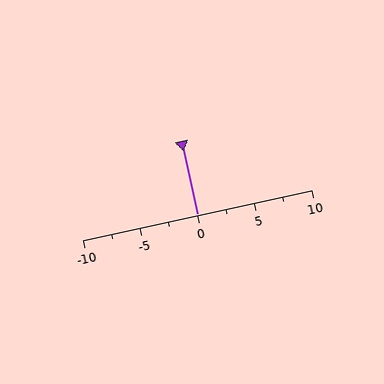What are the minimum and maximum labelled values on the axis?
The axis runs from -10 to 10.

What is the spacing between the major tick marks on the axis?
The major ticks are spaced 5 apart.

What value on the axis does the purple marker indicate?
The marker indicates approximately 0.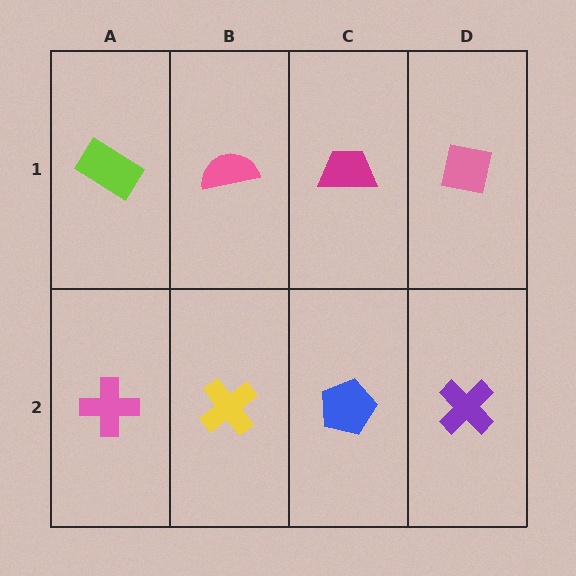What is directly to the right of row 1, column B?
A magenta trapezoid.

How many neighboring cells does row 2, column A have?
2.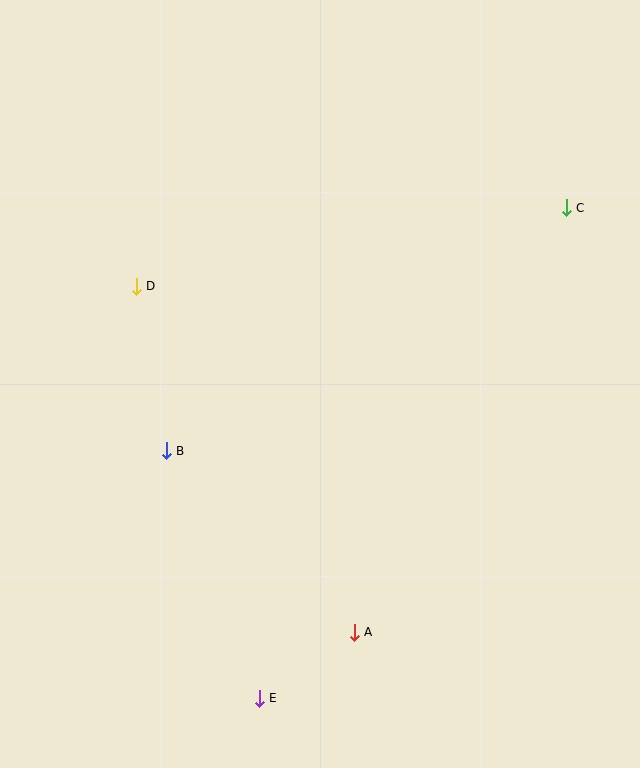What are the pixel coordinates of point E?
Point E is at (259, 698).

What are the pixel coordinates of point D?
Point D is at (136, 286).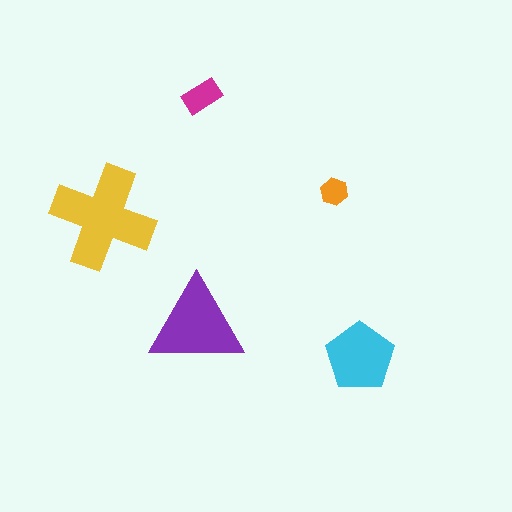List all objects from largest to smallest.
The yellow cross, the purple triangle, the cyan pentagon, the magenta rectangle, the orange hexagon.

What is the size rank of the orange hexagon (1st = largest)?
5th.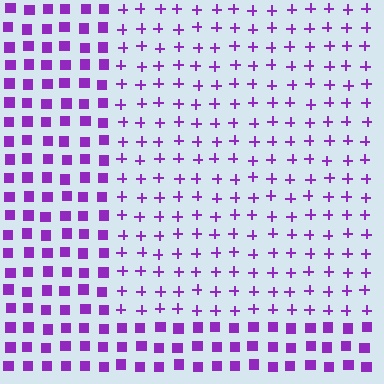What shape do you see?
I see a rectangle.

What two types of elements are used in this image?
The image uses plus signs inside the rectangle region and squares outside it.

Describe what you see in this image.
The image is filled with small purple elements arranged in a uniform grid. A rectangle-shaped region contains plus signs, while the surrounding area contains squares. The boundary is defined purely by the change in element shape.